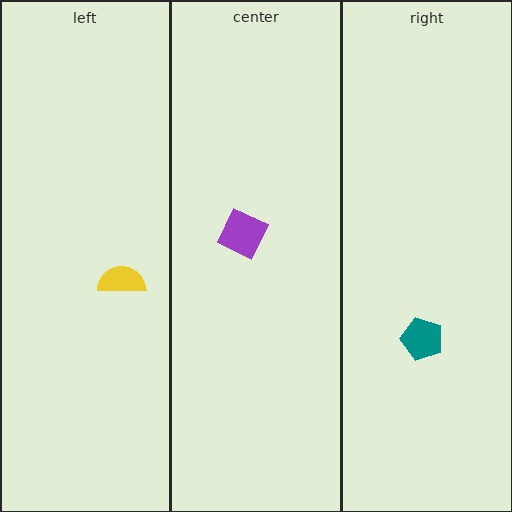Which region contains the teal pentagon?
The right region.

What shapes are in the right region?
The teal pentagon.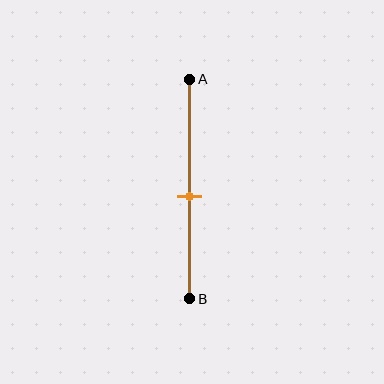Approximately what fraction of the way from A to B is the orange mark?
The orange mark is approximately 55% of the way from A to B.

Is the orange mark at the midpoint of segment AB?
No, the mark is at about 55% from A, not at the 50% midpoint.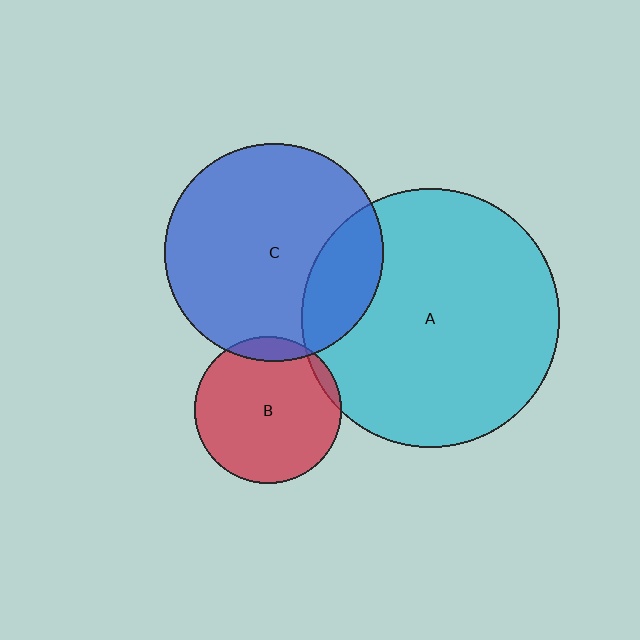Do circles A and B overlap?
Yes.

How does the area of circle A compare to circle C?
Approximately 1.4 times.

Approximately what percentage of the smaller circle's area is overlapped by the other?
Approximately 5%.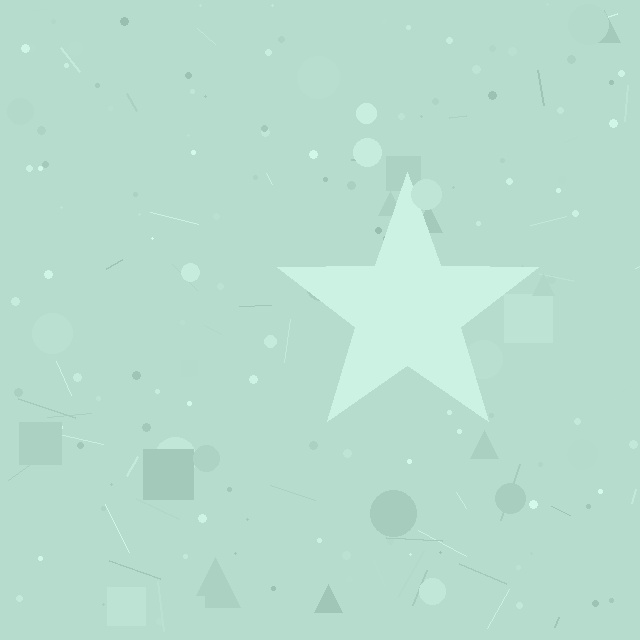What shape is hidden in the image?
A star is hidden in the image.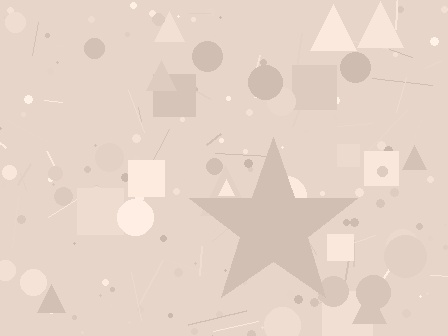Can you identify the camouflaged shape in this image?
The camouflaged shape is a star.